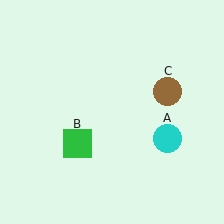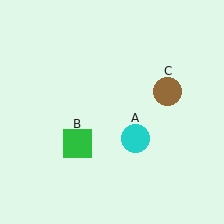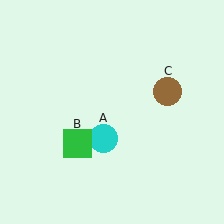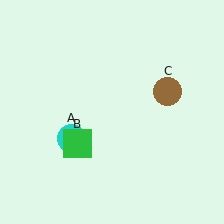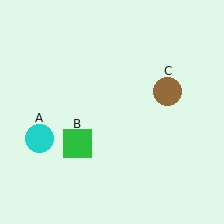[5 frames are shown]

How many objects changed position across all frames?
1 object changed position: cyan circle (object A).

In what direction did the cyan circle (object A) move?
The cyan circle (object A) moved left.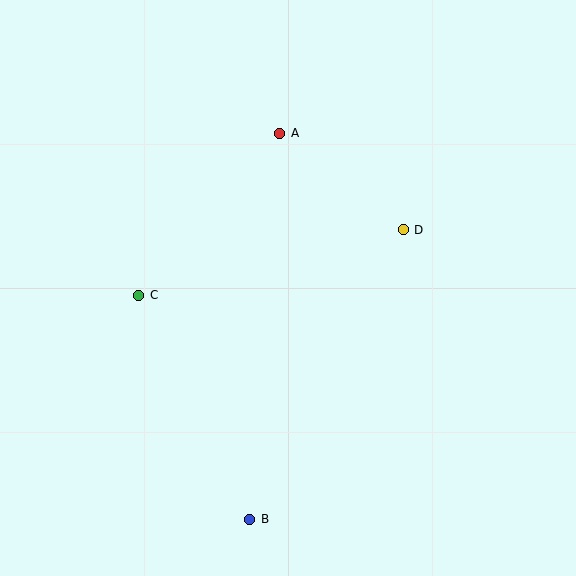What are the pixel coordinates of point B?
Point B is at (250, 519).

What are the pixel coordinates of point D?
Point D is at (403, 230).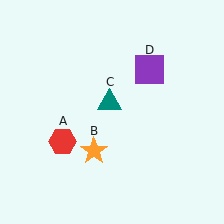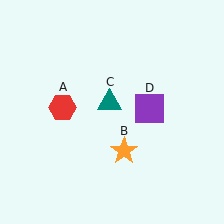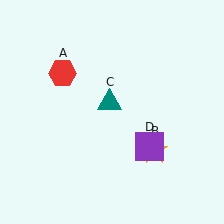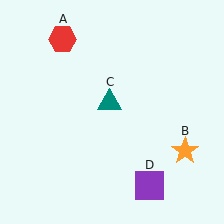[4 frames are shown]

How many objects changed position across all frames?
3 objects changed position: red hexagon (object A), orange star (object B), purple square (object D).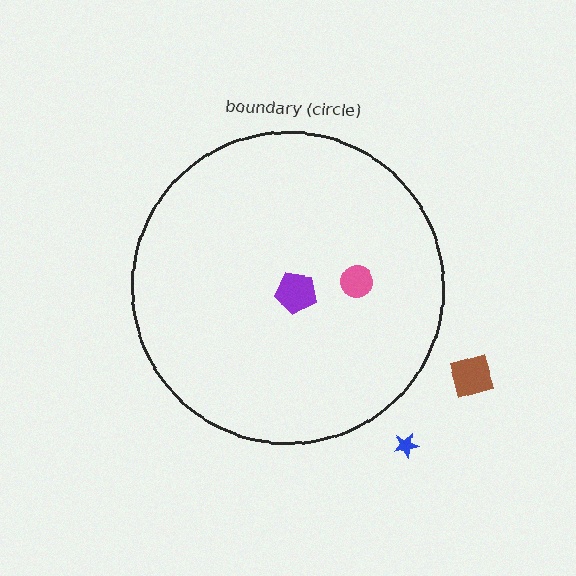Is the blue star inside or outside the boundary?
Outside.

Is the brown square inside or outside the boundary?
Outside.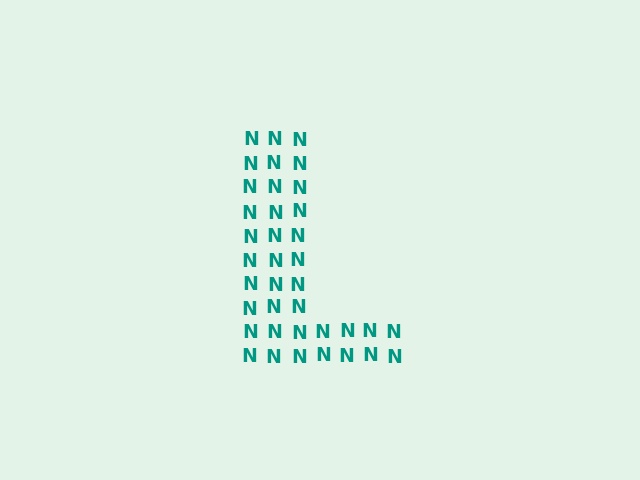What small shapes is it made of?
It is made of small letter N's.